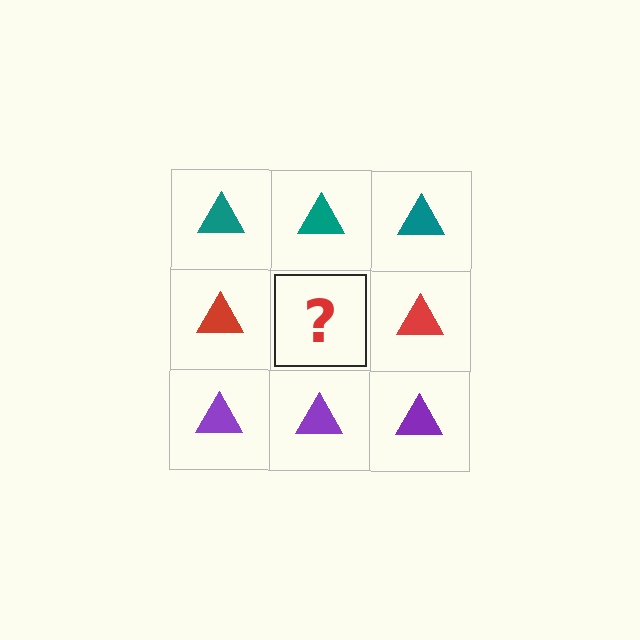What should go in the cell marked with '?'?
The missing cell should contain a red triangle.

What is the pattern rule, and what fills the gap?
The rule is that each row has a consistent color. The gap should be filled with a red triangle.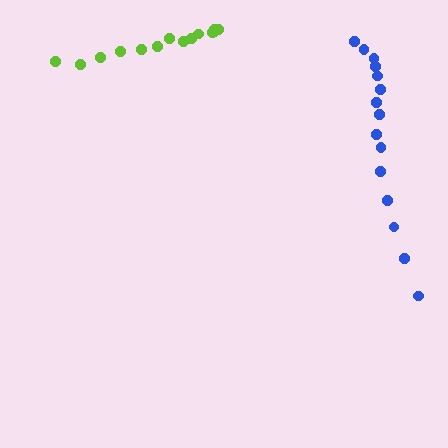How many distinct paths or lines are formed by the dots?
There are 2 distinct paths.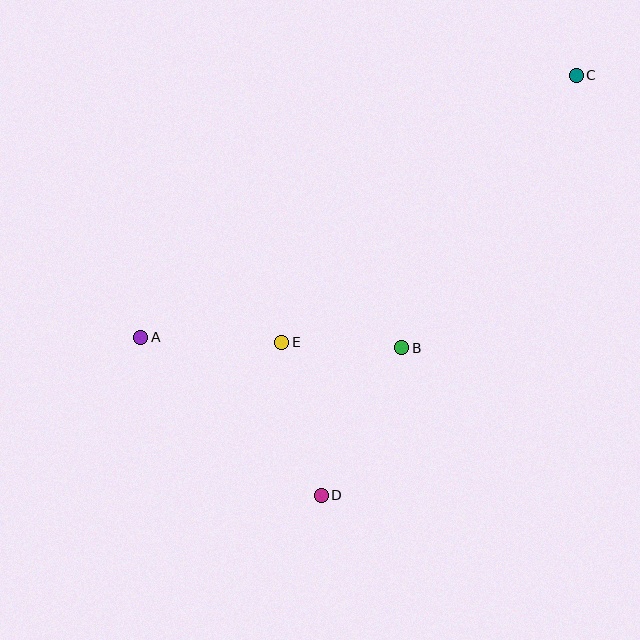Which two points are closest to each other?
Points B and E are closest to each other.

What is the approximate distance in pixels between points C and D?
The distance between C and D is approximately 491 pixels.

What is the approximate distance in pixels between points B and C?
The distance between B and C is approximately 324 pixels.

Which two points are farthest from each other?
Points A and C are farthest from each other.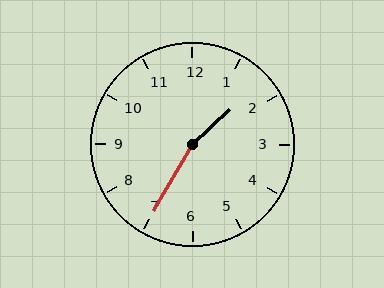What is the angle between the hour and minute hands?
Approximately 162 degrees.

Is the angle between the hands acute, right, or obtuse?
It is obtuse.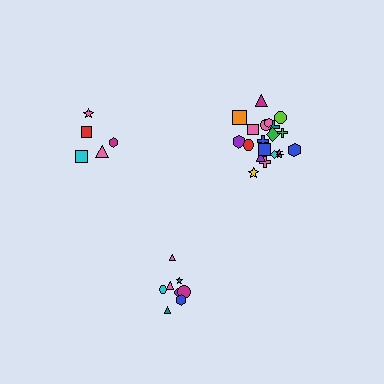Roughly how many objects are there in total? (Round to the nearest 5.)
Roughly 35 objects in total.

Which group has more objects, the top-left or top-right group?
The top-right group.